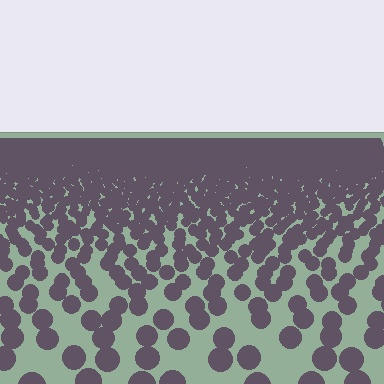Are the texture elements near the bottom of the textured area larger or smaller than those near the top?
Larger. Near the bottom, elements are closer to the viewer and appear at a bigger on-screen size.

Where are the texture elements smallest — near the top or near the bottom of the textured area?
Near the top.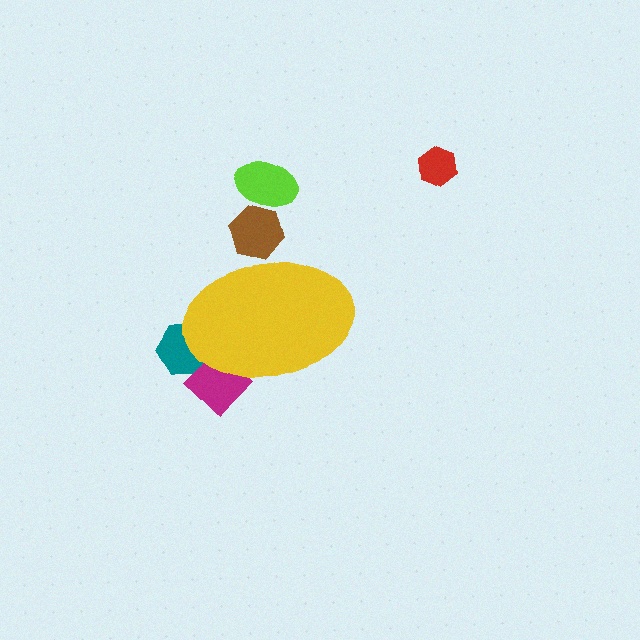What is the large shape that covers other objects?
A yellow ellipse.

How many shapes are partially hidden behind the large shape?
3 shapes are partially hidden.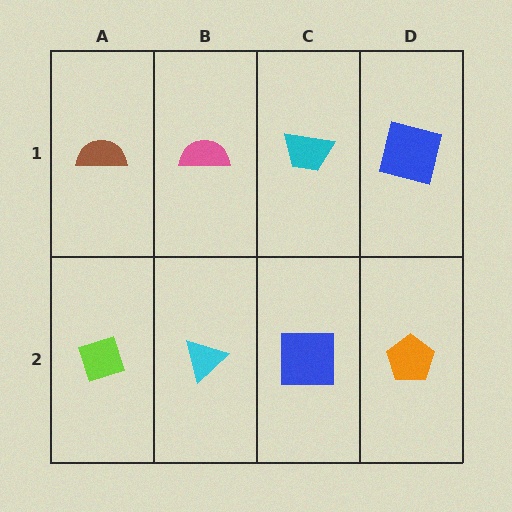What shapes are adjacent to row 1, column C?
A blue square (row 2, column C), a pink semicircle (row 1, column B), a blue square (row 1, column D).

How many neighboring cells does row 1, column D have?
2.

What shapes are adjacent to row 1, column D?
An orange pentagon (row 2, column D), a cyan trapezoid (row 1, column C).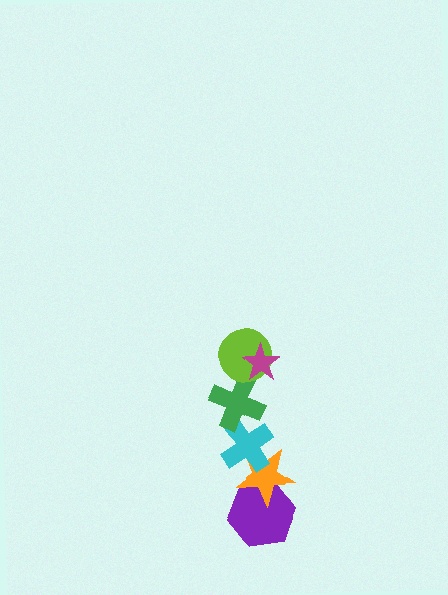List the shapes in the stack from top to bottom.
From top to bottom: the magenta star, the lime circle, the green cross, the cyan cross, the orange star, the purple hexagon.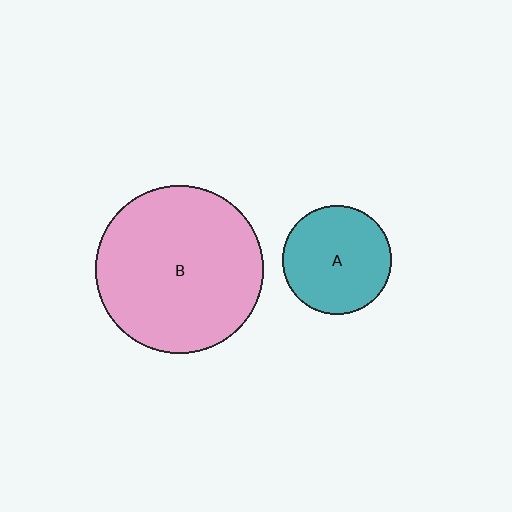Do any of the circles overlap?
No, none of the circles overlap.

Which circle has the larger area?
Circle B (pink).